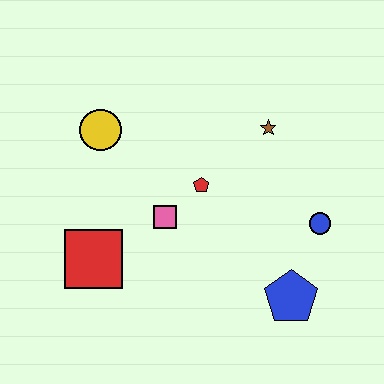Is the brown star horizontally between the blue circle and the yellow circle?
Yes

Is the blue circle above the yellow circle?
No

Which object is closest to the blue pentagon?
The blue circle is closest to the blue pentagon.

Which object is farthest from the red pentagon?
The blue pentagon is farthest from the red pentagon.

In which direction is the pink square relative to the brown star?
The pink square is to the left of the brown star.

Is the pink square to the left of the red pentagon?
Yes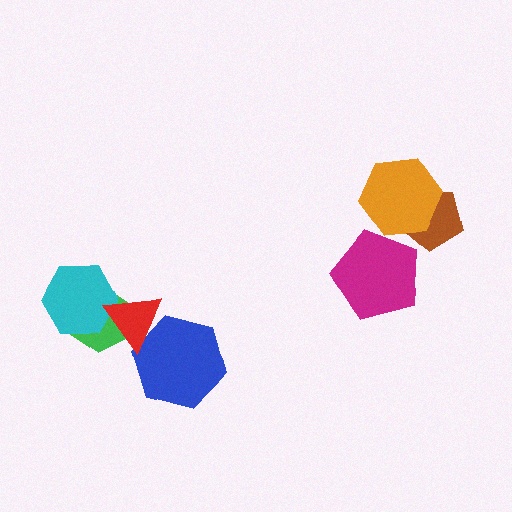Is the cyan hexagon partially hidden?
Yes, it is partially covered by another shape.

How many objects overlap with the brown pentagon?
1 object overlaps with the brown pentagon.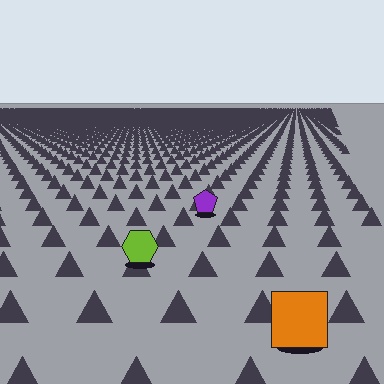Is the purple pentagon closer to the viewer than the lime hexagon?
No. The lime hexagon is closer — you can tell from the texture gradient: the ground texture is coarser near it.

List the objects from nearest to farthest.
From nearest to farthest: the orange square, the lime hexagon, the purple pentagon.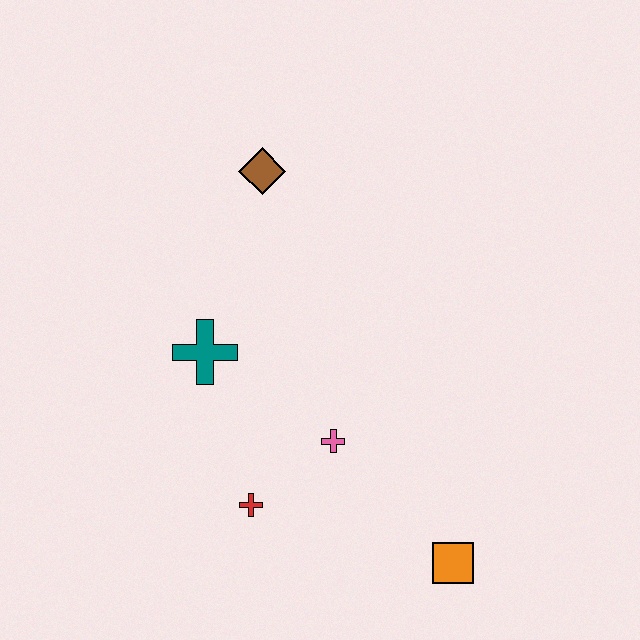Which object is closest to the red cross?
The pink cross is closest to the red cross.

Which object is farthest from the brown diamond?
The orange square is farthest from the brown diamond.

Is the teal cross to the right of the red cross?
No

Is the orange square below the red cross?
Yes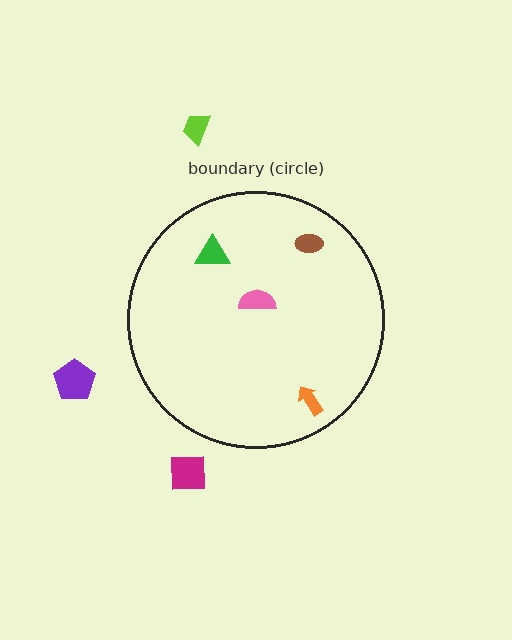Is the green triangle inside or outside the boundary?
Inside.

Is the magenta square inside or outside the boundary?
Outside.